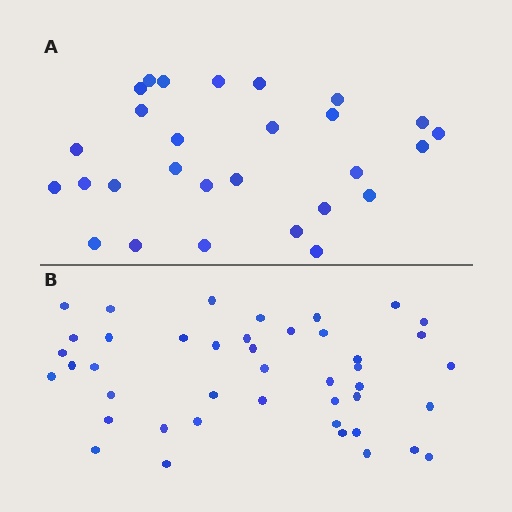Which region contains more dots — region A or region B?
Region B (the bottom region) has more dots.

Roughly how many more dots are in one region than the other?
Region B has approximately 15 more dots than region A.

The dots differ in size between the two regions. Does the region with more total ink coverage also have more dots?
No. Region A has more total ink coverage because its dots are larger, but region B actually contains more individual dots. Total area can be misleading — the number of items is what matters here.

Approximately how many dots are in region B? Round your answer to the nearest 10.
About 40 dots. (The exact count is 43, which rounds to 40.)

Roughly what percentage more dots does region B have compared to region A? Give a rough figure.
About 55% more.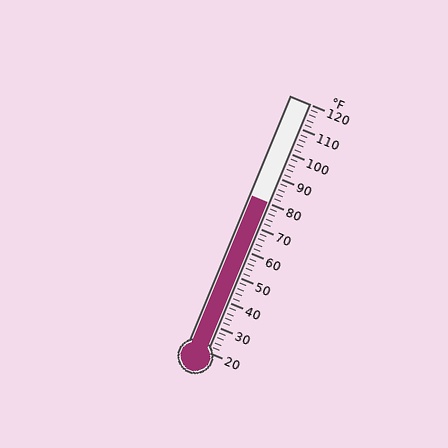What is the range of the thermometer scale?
The thermometer scale ranges from 20°F to 120°F.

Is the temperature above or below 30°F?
The temperature is above 30°F.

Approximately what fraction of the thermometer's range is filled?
The thermometer is filled to approximately 60% of its range.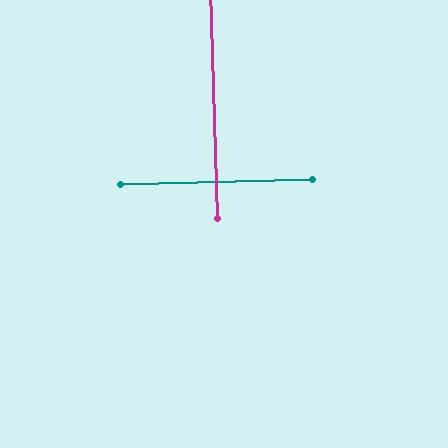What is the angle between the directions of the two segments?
Approximately 90 degrees.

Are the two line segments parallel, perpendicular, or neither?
Perpendicular — they meet at approximately 90°.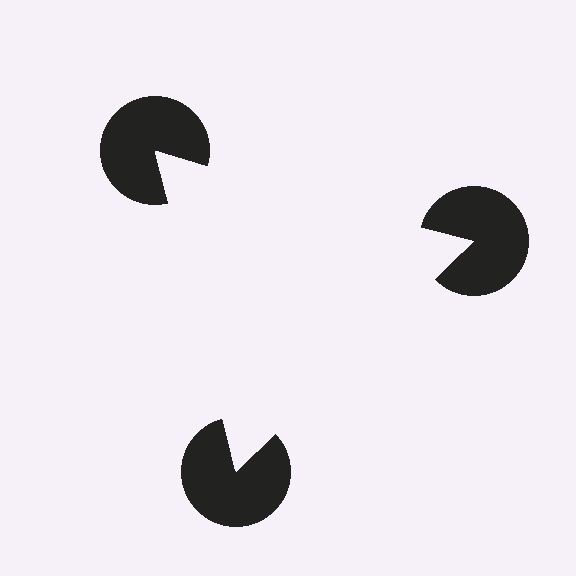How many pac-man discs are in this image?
There are 3 — one at each vertex of the illusory triangle.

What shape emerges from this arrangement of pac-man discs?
An illusory triangle — its edges are inferred from the aligned wedge cuts in the pac-man discs, not physically drawn.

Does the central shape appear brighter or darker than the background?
It typically appears slightly brighter than the background, even though no actual brightness change is drawn.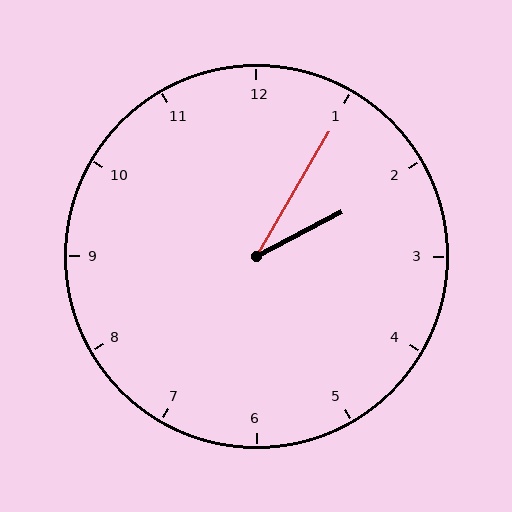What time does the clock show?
2:05.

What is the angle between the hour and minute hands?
Approximately 32 degrees.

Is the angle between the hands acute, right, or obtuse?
It is acute.